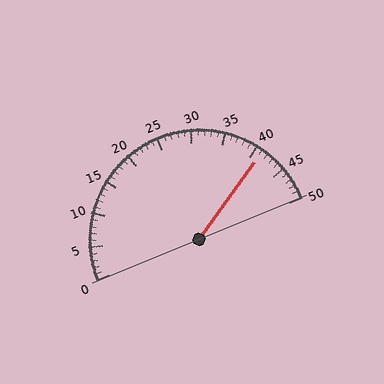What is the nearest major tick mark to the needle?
The nearest major tick mark is 40.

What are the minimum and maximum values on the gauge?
The gauge ranges from 0 to 50.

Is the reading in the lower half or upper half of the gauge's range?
The reading is in the upper half of the range (0 to 50).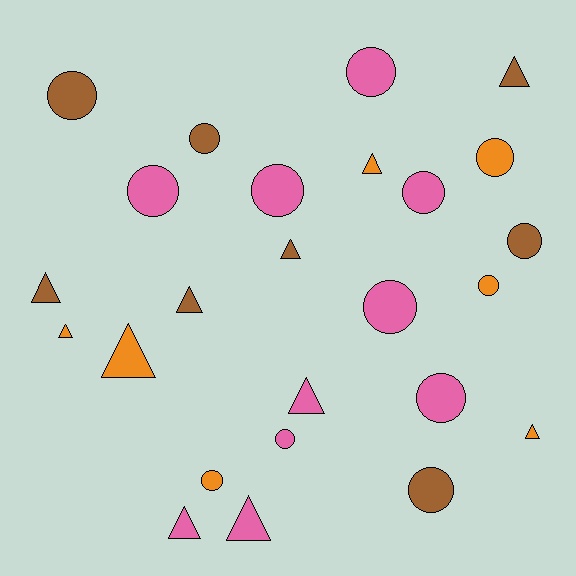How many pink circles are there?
There are 7 pink circles.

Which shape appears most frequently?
Circle, with 14 objects.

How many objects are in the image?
There are 25 objects.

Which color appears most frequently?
Pink, with 10 objects.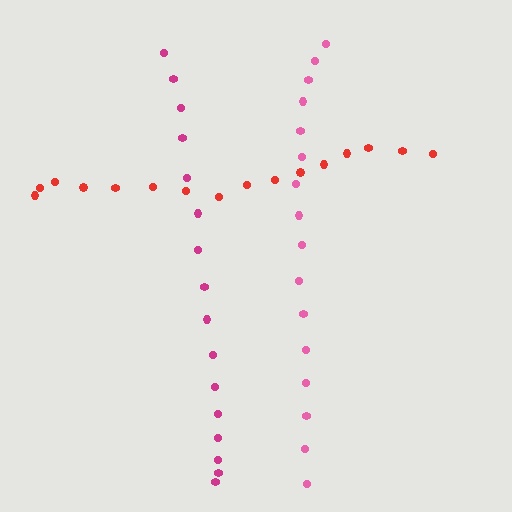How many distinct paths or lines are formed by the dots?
There are 3 distinct paths.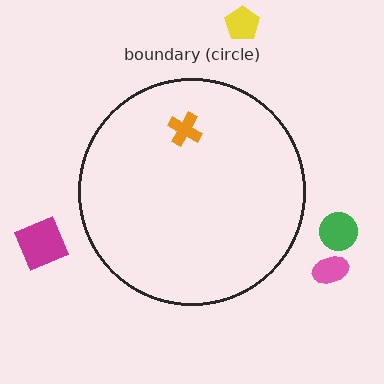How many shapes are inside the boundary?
1 inside, 4 outside.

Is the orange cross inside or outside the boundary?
Inside.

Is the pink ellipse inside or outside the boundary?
Outside.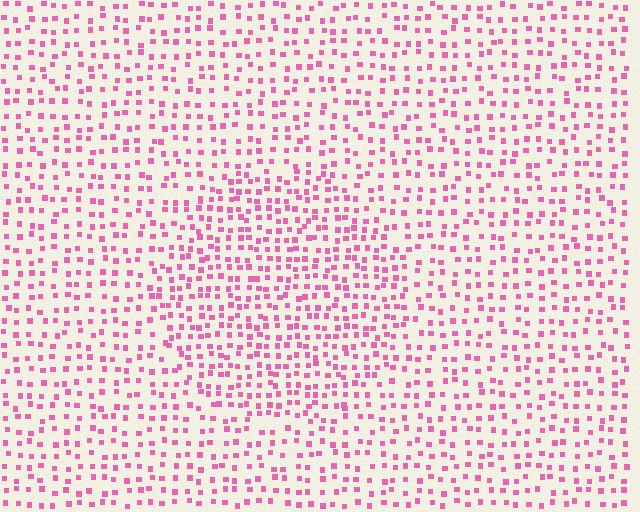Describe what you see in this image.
The image contains small pink elements arranged at two different densities. A circle-shaped region is visible where the elements are more densely packed than the surrounding area.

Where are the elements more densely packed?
The elements are more densely packed inside the circle boundary.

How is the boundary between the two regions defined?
The boundary is defined by a change in element density (approximately 1.5x ratio). All elements are the same color, size, and shape.